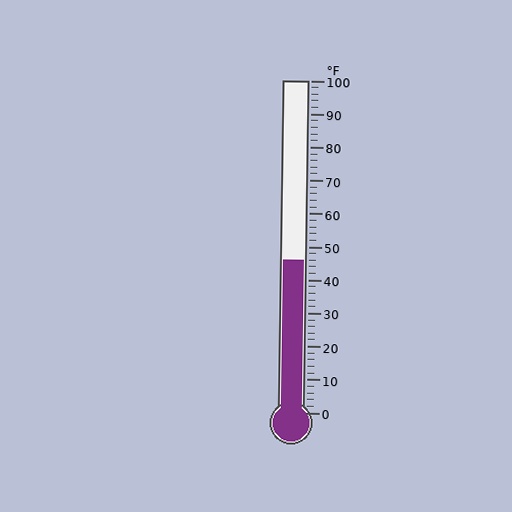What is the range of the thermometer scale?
The thermometer scale ranges from 0°F to 100°F.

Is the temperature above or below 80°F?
The temperature is below 80°F.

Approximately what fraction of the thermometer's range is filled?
The thermometer is filled to approximately 45% of its range.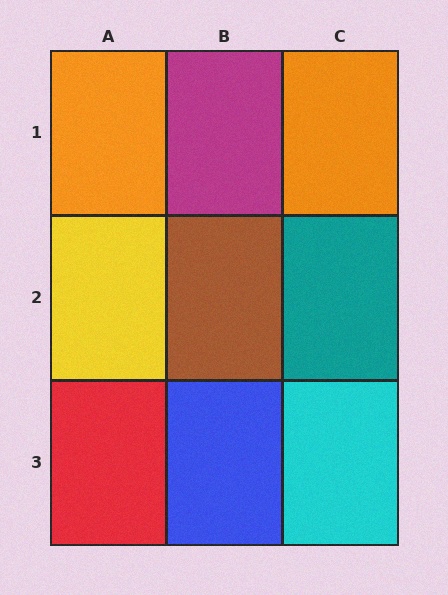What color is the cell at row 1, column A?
Orange.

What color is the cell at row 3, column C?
Cyan.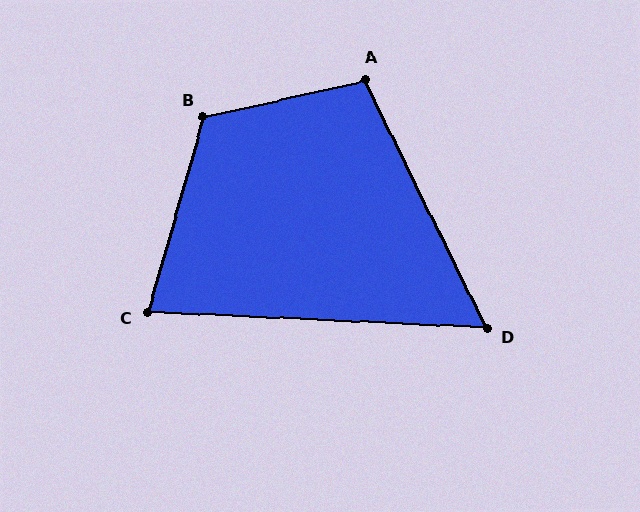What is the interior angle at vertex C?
Approximately 77 degrees (acute).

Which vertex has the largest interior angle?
B, at approximately 119 degrees.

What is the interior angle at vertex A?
Approximately 103 degrees (obtuse).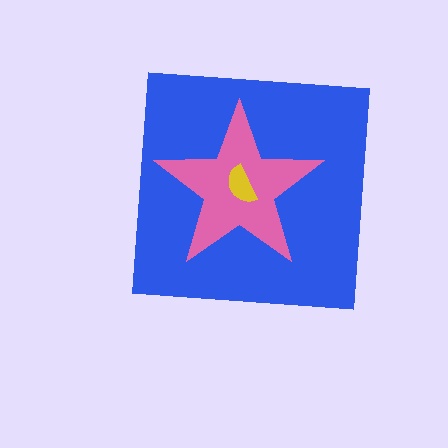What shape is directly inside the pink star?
The yellow semicircle.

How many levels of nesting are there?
3.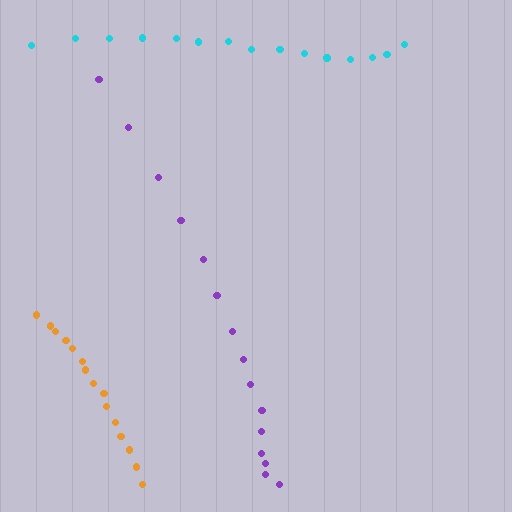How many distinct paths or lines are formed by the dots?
There are 3 distinct paths.